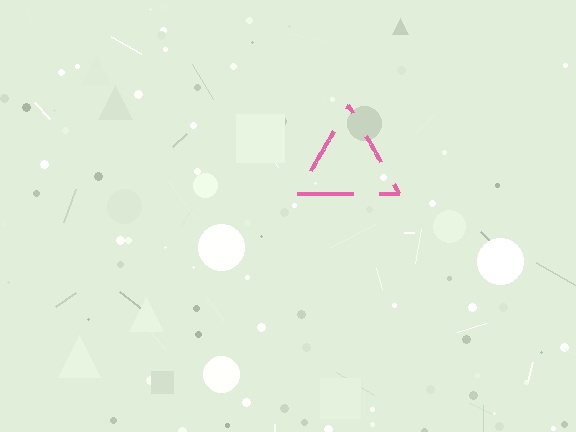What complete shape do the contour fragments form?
The contour fragments form a triangle.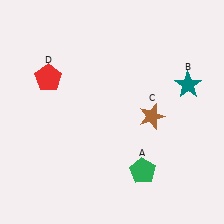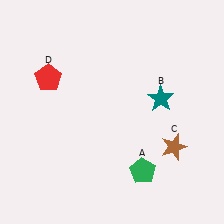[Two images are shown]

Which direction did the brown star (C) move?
The brown star (C) moved down.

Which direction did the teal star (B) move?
The teal star (B) moved left.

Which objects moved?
The objects that moved are: the teal star (B), the brown star (C).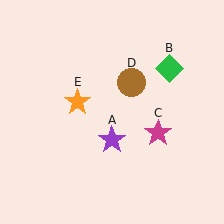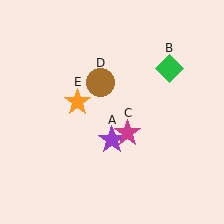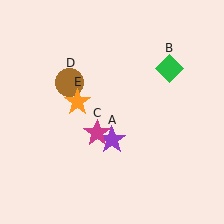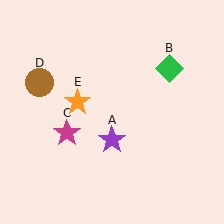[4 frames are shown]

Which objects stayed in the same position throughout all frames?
Purple star (object A) and green diamond (object B) and orange star (object E) remained stationary.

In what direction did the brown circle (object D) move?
The brown circle (object D) moved left.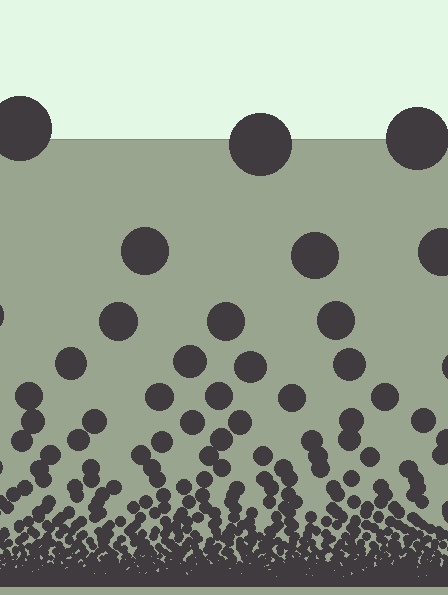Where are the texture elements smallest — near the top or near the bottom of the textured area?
Near the bottom.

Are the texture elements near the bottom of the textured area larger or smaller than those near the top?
Smaller. The gradient is inverted — elements near the bottom are smaller and denser.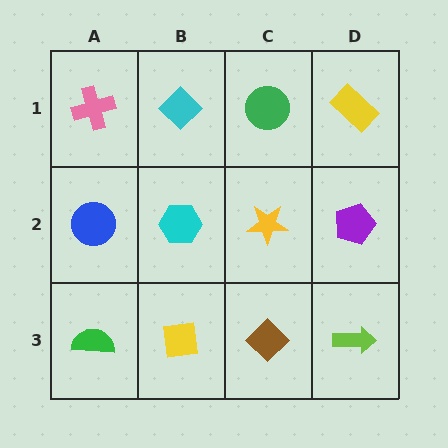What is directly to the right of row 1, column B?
A green circle.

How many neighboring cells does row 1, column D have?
2.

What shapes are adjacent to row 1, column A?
A blue circle (row 2, column A), a cyan diamond (row 1, column B).